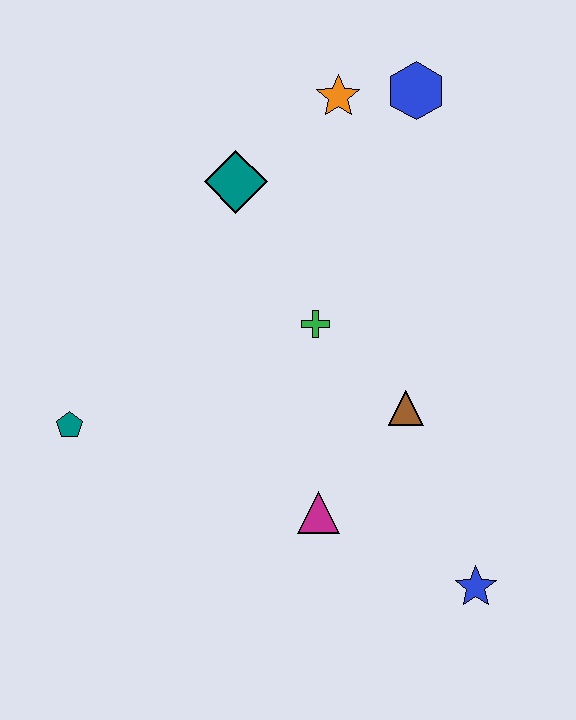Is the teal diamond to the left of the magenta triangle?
Yes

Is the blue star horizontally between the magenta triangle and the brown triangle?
No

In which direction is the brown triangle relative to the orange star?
The brown triangle is below the orange star.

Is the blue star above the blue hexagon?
No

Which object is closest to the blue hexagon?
The orange star is closest to the blue hexagon.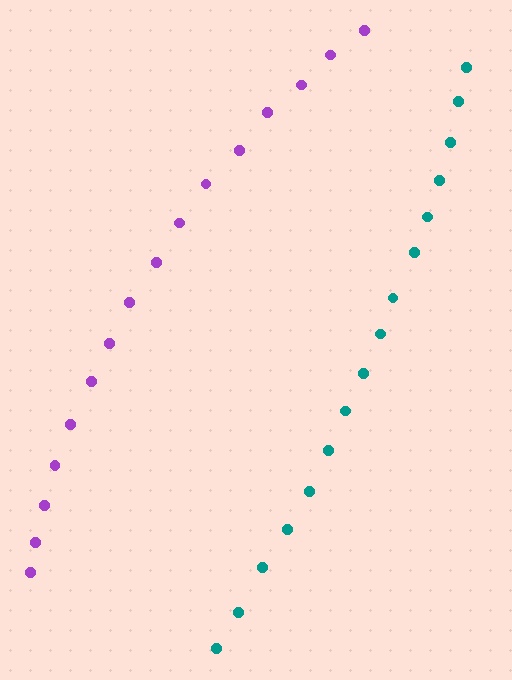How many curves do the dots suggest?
There are 2 distinct paths.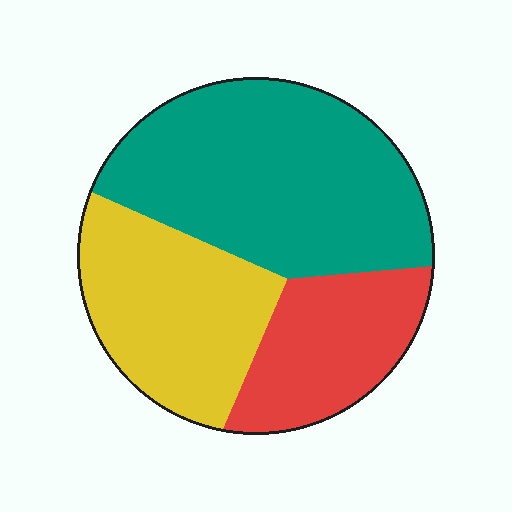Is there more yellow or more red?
Yellow.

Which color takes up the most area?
Teal, at roughly 50%.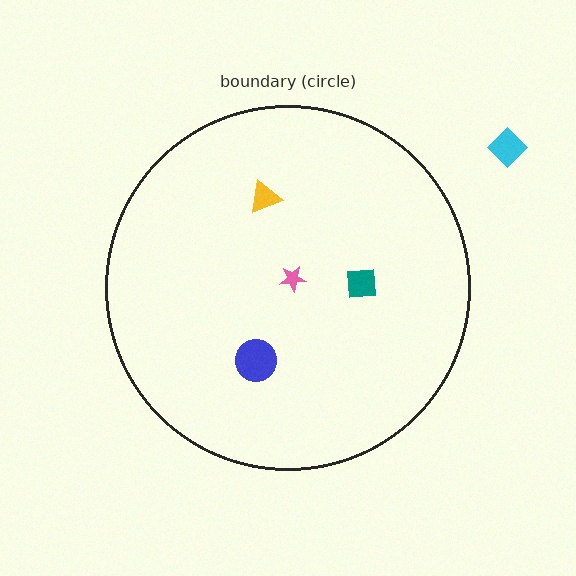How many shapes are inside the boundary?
4 inside, 1 outside.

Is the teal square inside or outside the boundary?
Inside.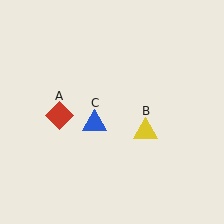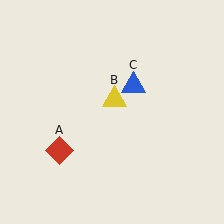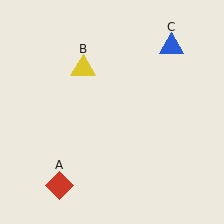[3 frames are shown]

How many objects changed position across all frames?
3 objects changed position: red diamond (object A), yellow triangle (object B), blue triangle (object C).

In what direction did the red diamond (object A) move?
The red diamond (object A) moved down.